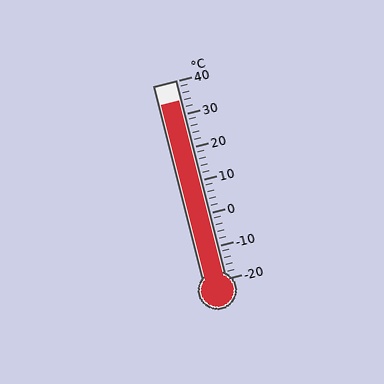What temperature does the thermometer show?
The thermometer shows approximately 34°C.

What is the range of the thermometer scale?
The thermometer scale ranges from -20°C to 40°C.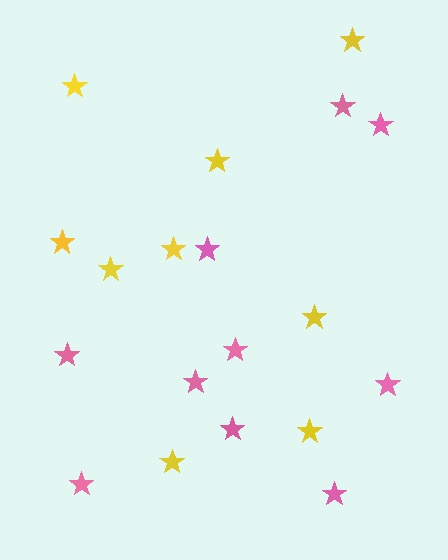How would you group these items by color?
There are 2 groups: one group of pink stars (10) and one group of yellow stars (9).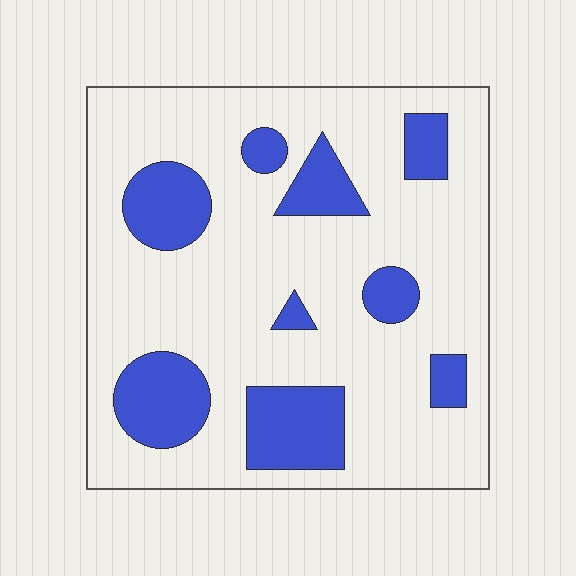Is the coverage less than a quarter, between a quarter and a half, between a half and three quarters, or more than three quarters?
Less than a quarter.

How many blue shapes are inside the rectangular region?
9.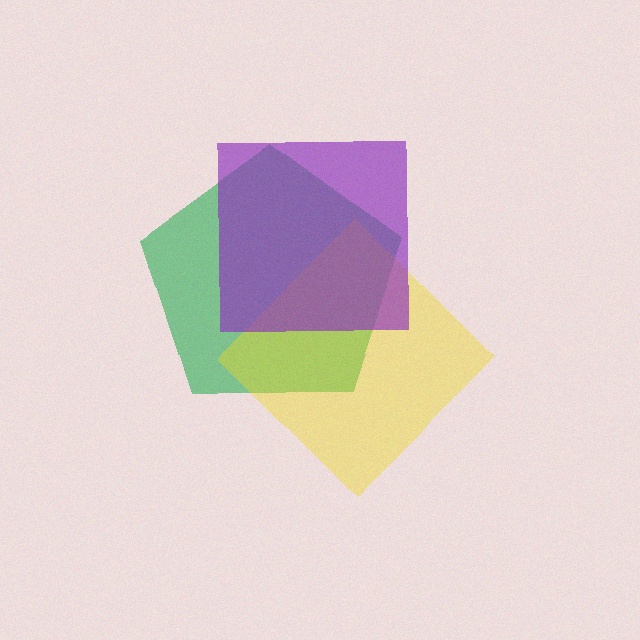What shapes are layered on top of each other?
The layered shapes are: a green pentagon, a yellow diamond, a purple square.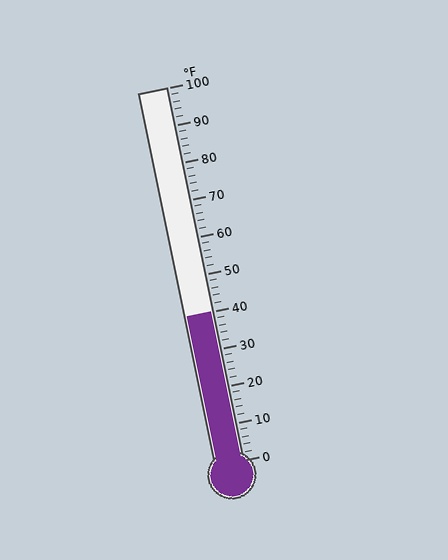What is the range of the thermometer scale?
The thermometer scale ranges from 0°F to 100°F.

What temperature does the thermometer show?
The thermometer shows approximately 40°F.